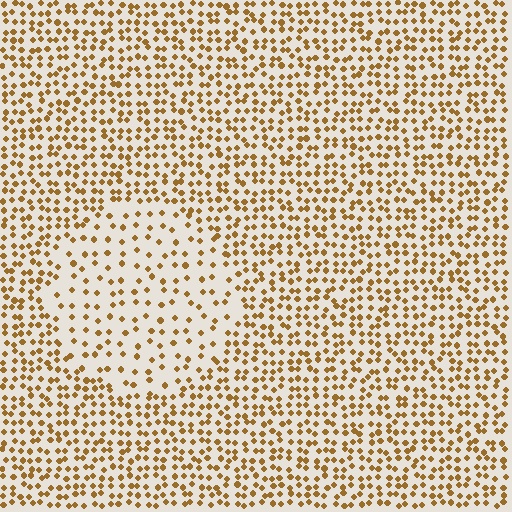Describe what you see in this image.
The image contains small brown elements arranged at two different densities. A circle-shaped region is visible where the elements are less densely packed than the surrounding area.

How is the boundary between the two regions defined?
The boundary is defined by a change in element density (approximately 2.1x ratio). All elements are the same color, size, and shape.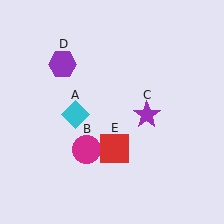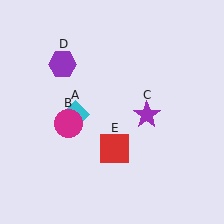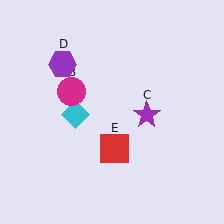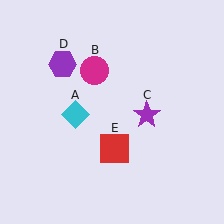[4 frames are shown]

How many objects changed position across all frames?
1 object changed position: magenta circle (object B).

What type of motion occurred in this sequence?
The magenta circle (object B) rotated clockwise around the center of the scene.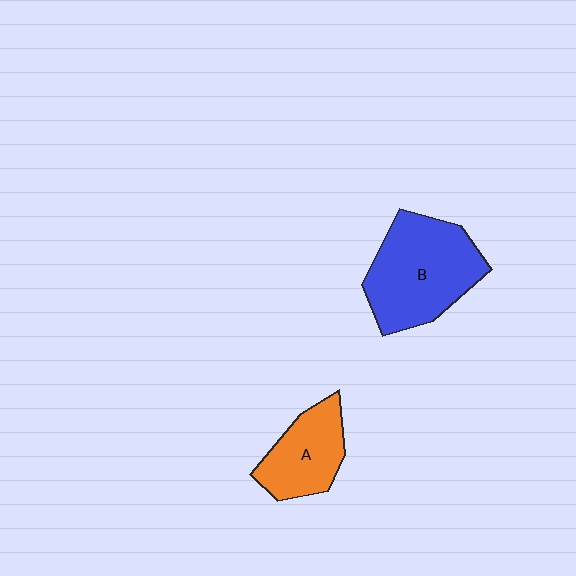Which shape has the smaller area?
Shape A (orange).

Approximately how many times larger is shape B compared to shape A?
Approximately 1.6 times.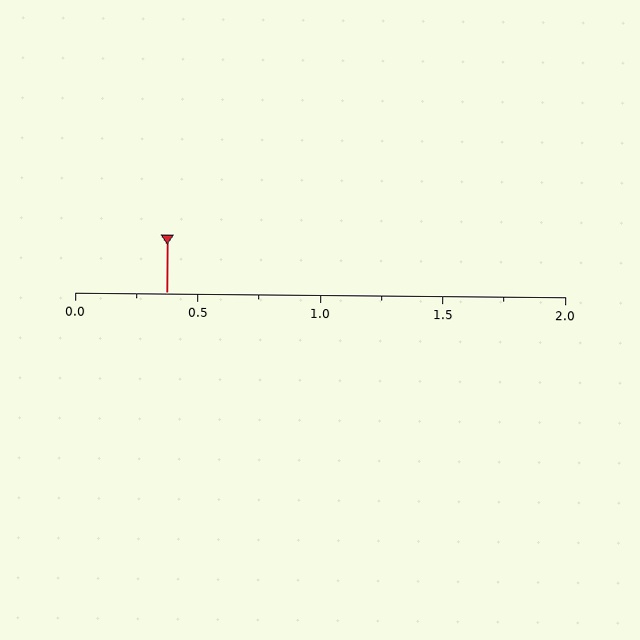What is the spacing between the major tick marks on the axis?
The major ticks are spaced 0.5 apart.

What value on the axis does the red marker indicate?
The marker indicates approximately 0.38.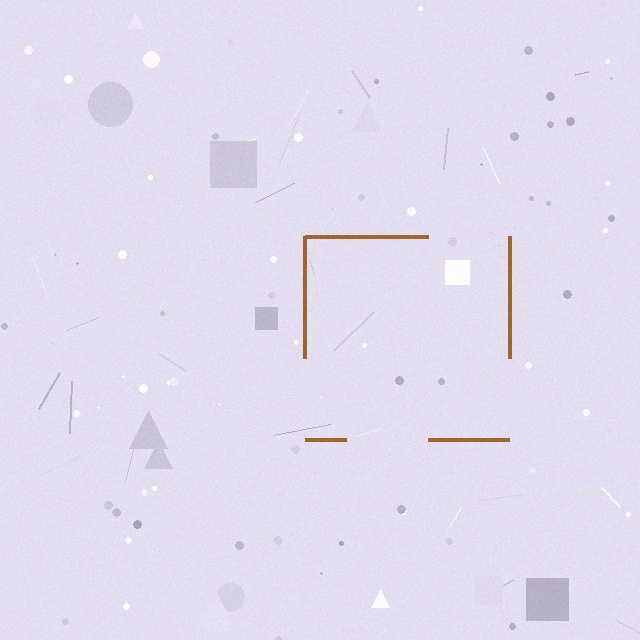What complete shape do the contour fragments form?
The contour fragments form a square.